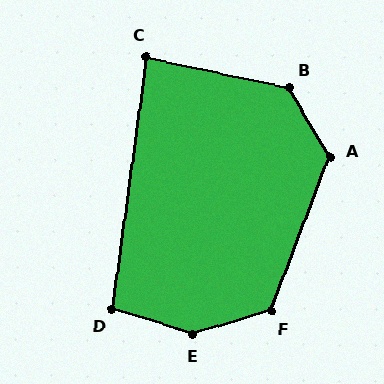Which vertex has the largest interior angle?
E, at approximately 146 degrees.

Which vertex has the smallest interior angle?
C, at approximately 86 degrees.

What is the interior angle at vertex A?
Approximately 128 degrees (obtuse).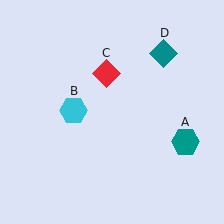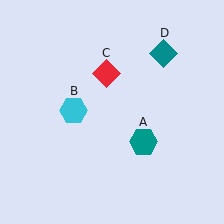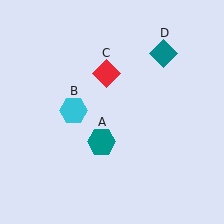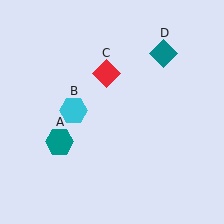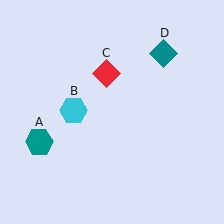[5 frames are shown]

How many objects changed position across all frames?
1 object changed position: teal hexagon (object A).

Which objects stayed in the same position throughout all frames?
Cyan hexagon (object B) and red diamond (object C) and teal diamond (object D) remained stationary.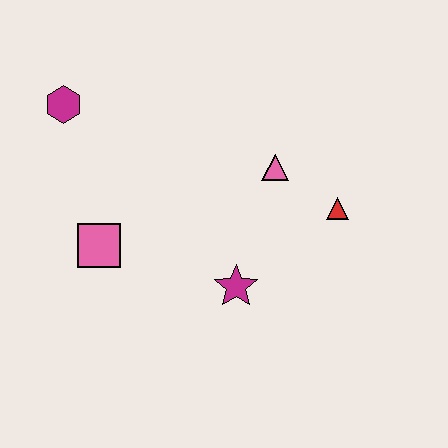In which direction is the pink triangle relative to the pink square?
The pink triangle is to the right of the pink square.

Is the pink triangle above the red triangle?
Yes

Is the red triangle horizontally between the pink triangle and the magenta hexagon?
No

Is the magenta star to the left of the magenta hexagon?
No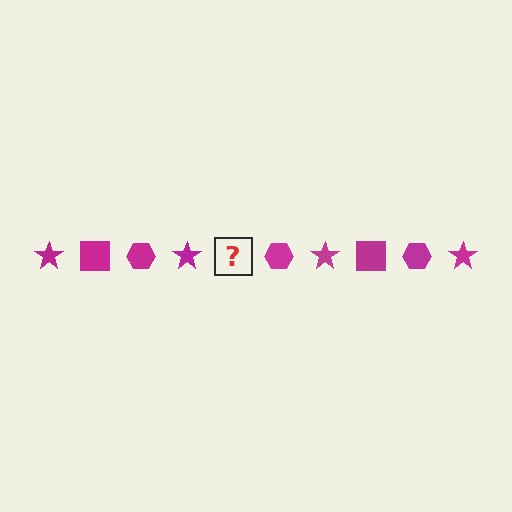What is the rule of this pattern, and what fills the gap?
The rule is that the pattern cycles through star, square, hexagon shapes in magenta. The gap should be filled with a magenta square.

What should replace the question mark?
The question mark should be replaced with a magenta square.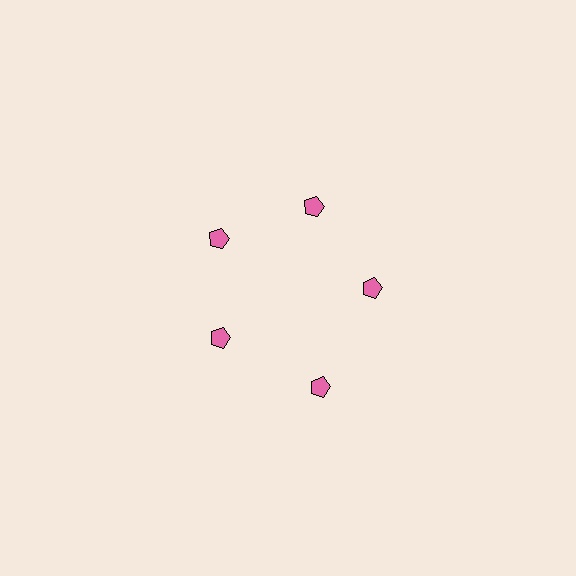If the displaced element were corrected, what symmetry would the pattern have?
It would have 5-fold rotational symmetry — the pattern would map onto itself every 72 degrees.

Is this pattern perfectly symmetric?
No. The 5 pink pentagons are arranged in a ring, but one element near the 5 o'clock position is pushed outward from the center, breaking the 5-fold rotational symmetry.